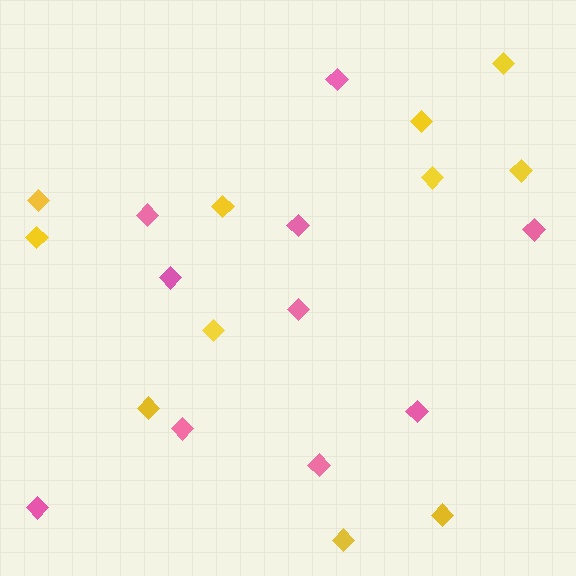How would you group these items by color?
There are 2 groups: one group of pink diamonds (10) and one group of yellow diamonds (11).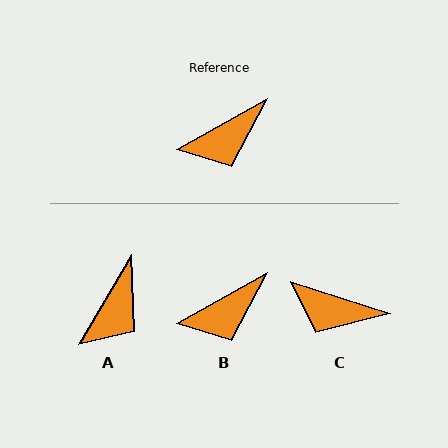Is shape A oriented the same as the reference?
No, it is off by about 30 degrees.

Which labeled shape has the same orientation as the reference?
B.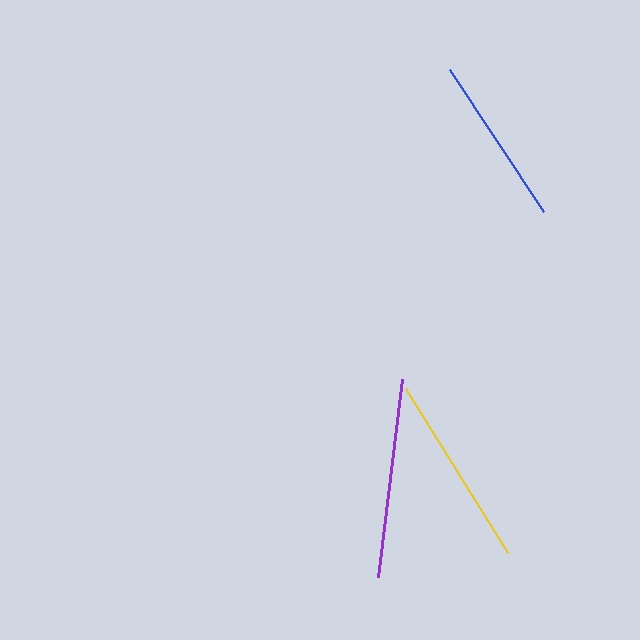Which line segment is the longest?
The purple line is the longest at approximately 200 pixels.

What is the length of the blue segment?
The blue segment is approximately 170 pixels long.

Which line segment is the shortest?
The blue line is the shortest at approximately 170 pixels.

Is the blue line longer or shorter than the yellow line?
The yellow line is longer than the blue line.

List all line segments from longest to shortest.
From longest to shortest: purple, yellow, blue.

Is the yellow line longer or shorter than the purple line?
The purple line is longer than the yellow line.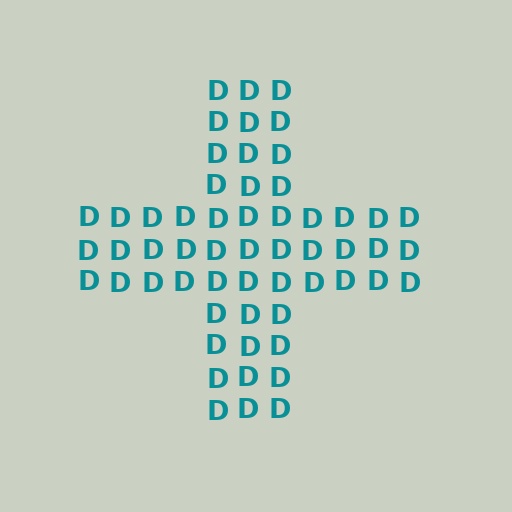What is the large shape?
The large shape is a cross.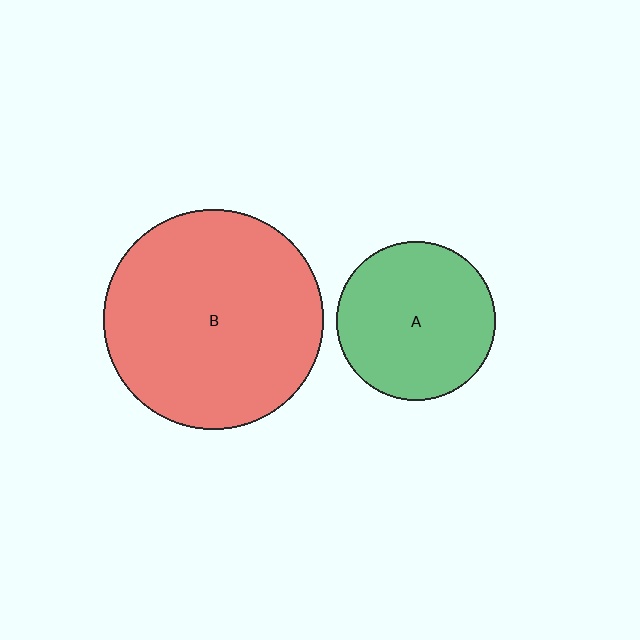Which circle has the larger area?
Circle B (red).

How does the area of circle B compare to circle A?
Approximately 1.9 times.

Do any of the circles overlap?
No, none of the circles overlap.